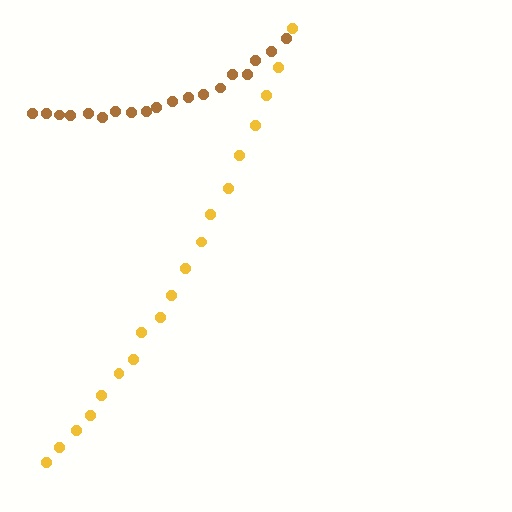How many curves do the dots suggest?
There are 2 distinct paths.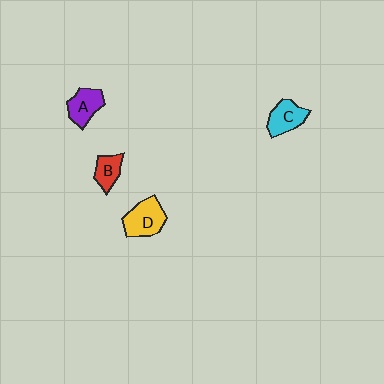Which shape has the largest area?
Shape D (yellow).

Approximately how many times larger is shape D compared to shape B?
Approximately 1.7 times.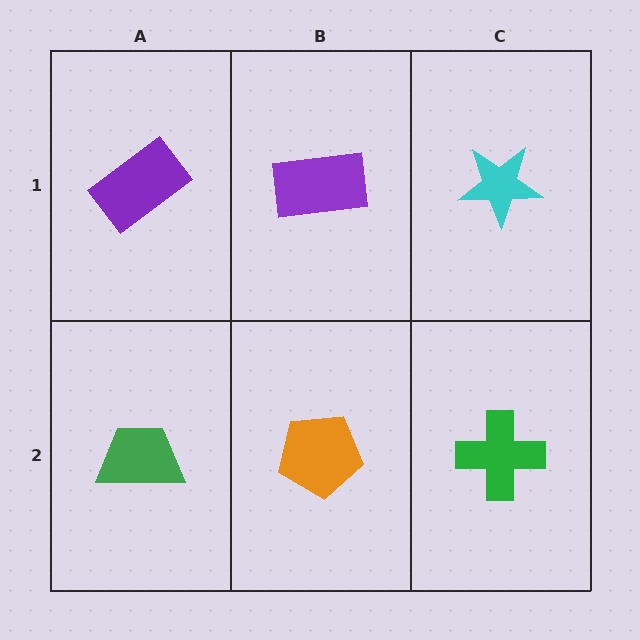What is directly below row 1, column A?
A green trapezoid.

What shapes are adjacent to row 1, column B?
An orange pentagon (row 2, column B), a purple rectangle (row 1, column A), a cyan star (row 1, column C).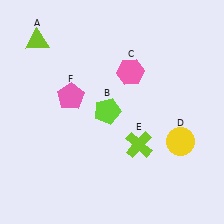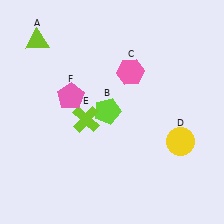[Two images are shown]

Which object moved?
The lime cross (E) moved left.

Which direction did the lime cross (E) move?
The lime cross (E) moved left.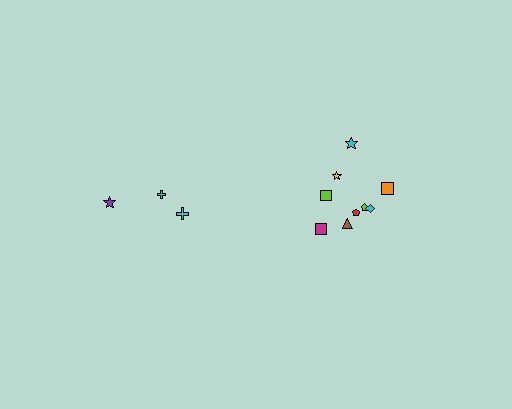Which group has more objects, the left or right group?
The right group.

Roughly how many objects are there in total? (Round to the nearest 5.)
Roughly 15 objects in total.